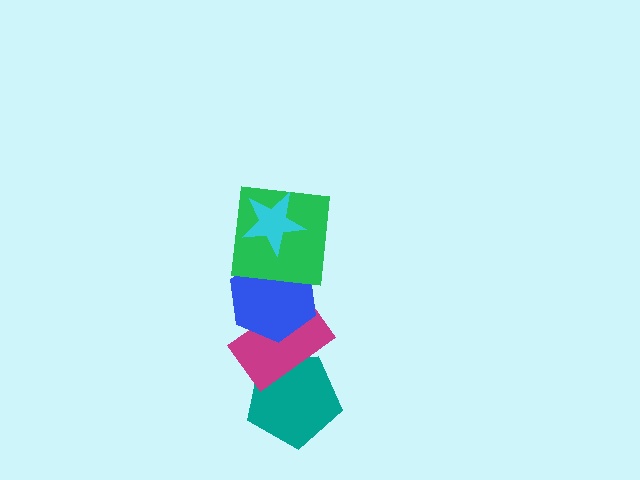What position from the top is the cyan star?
The cyan star is 1st from the top.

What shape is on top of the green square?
The cyan star is on top of the green square.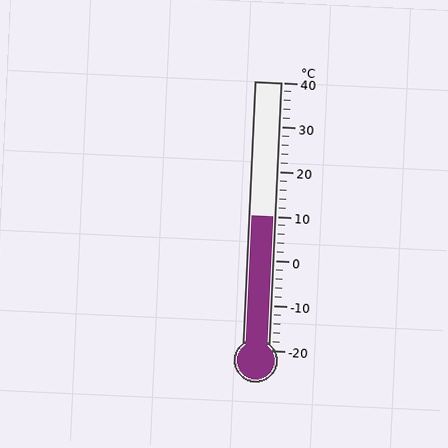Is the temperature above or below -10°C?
The temperature is above -10°C.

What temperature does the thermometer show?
The thermometer shows approximately 10°C.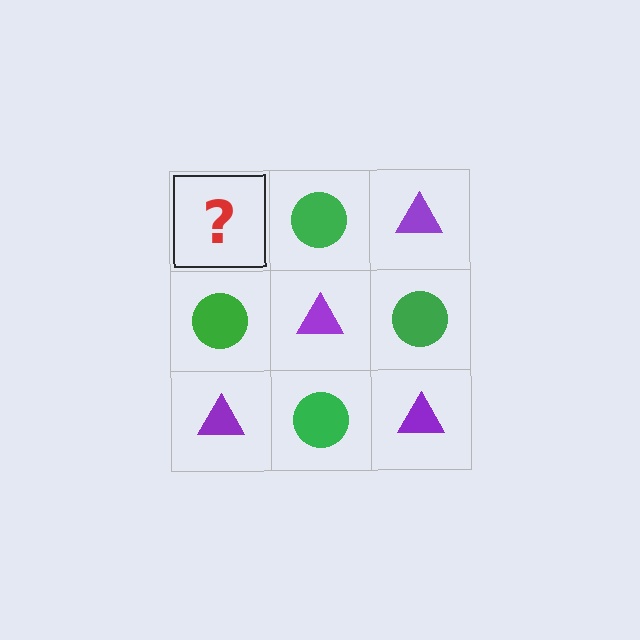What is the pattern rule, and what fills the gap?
The rule is that it alternates purple triangle and green circle in a checkerboard pattern. The gap should be filled with a purple triangle.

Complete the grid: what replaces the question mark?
The question mark should be replaced with a purple triangle.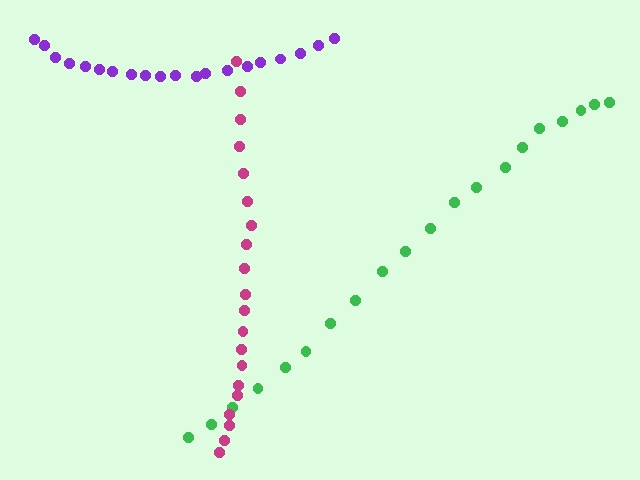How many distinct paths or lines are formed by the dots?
There are 3 distinct paths.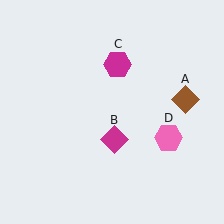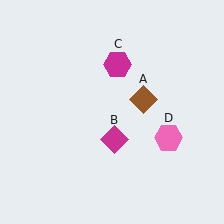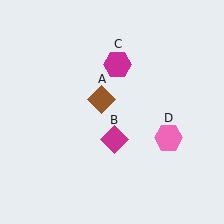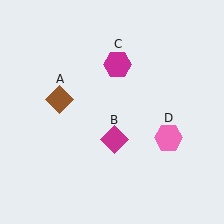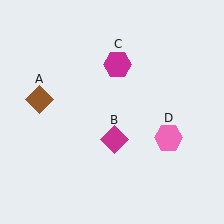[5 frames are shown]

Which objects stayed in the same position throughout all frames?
Magenta diamond (object B) and magenta hexagon (object C) and pink hexagon (object D) remained stationary.